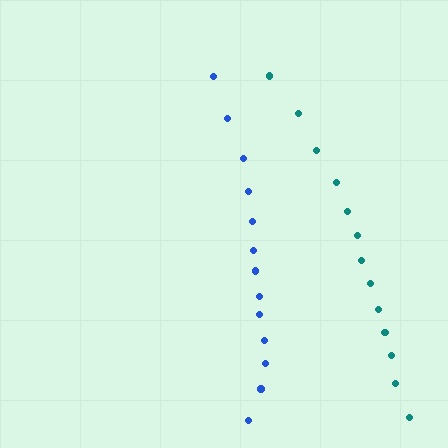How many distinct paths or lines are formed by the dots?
There are 2 distinct paths.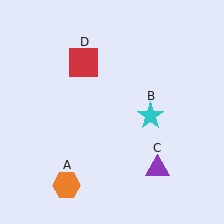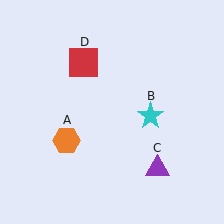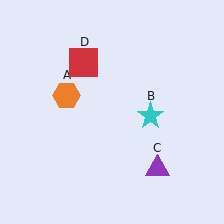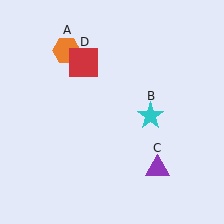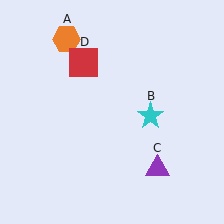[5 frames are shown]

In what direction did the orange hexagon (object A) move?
The orange hexagon (object A) moved up.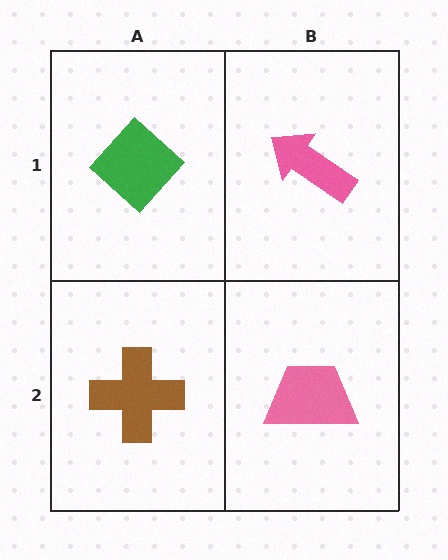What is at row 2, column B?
A pink trapezoid.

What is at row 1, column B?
A pink arrow.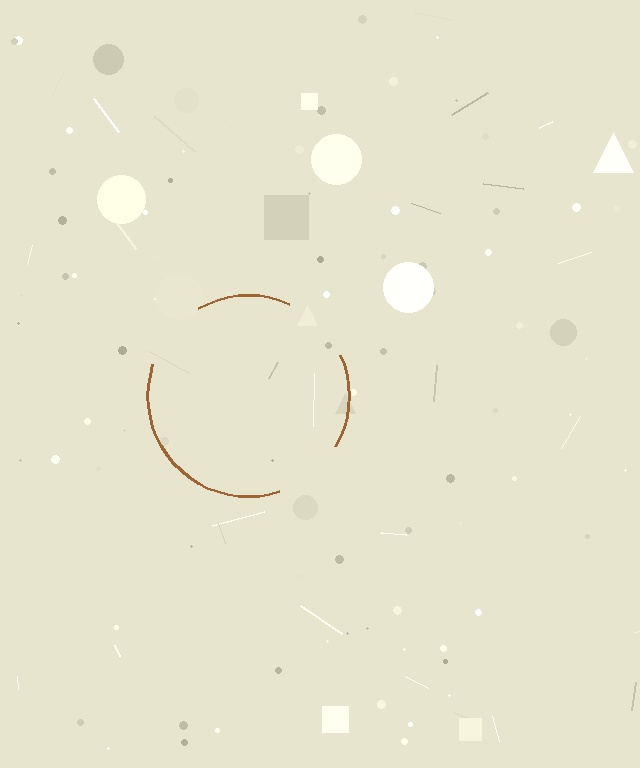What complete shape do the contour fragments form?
The contour fragments form a circle.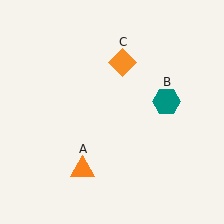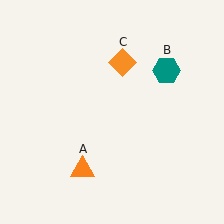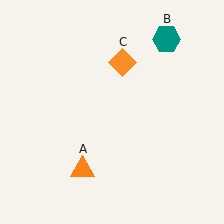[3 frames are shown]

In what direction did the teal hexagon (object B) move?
The teal hexagon (object B) moved up.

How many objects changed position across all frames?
1 object changed position: teal hexagon (object B).